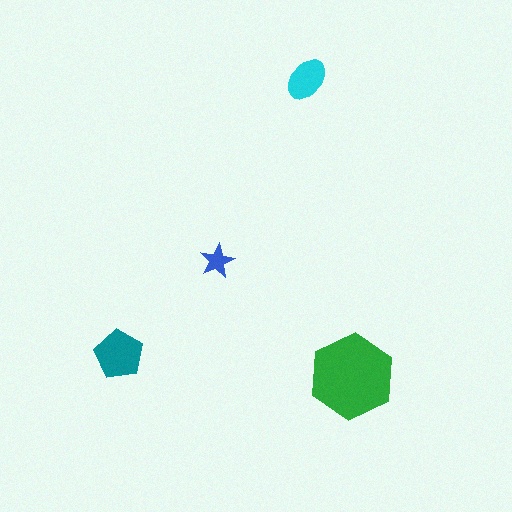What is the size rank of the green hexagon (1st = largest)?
1st.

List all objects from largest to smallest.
The green hexagon, the teal pentagon, the cyan ellipse, the blue star.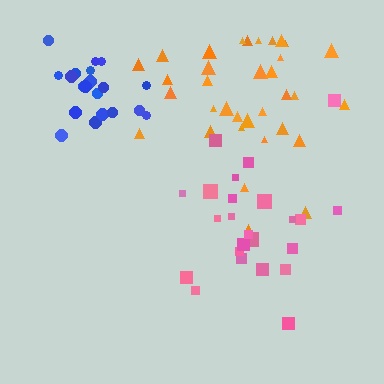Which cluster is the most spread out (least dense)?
Orange.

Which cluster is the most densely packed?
Blue.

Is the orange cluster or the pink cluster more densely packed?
Pink.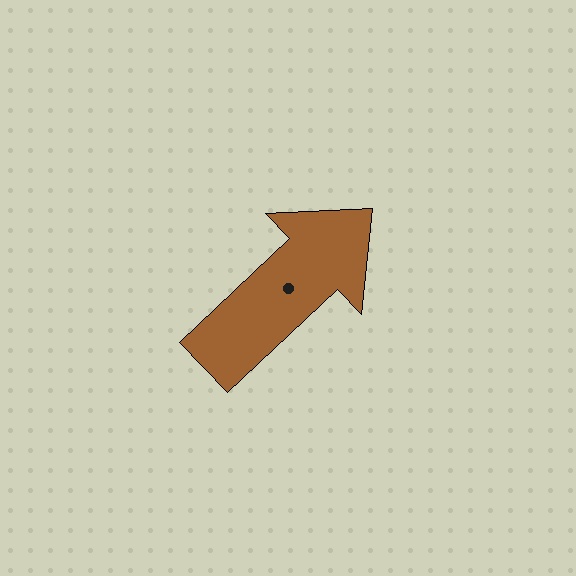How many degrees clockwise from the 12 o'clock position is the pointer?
Approximately 47 degrees.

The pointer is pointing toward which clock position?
Roughly 2 o'clock.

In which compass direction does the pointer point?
Northeast.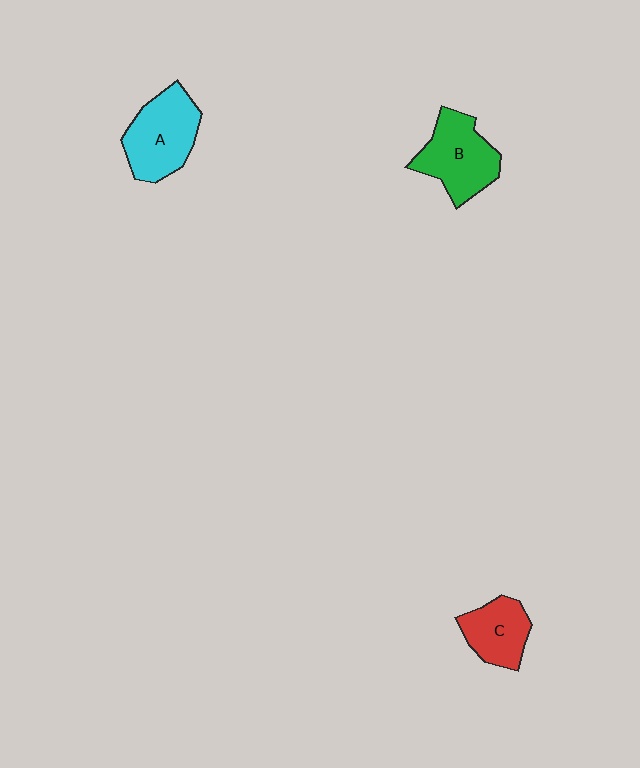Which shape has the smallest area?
Shape C (red).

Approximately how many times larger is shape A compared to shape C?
Approximately 1.4 times.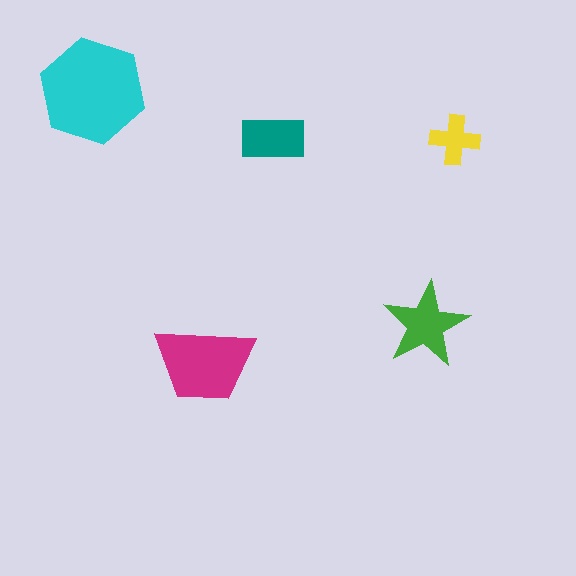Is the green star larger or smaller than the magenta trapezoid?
Smaller.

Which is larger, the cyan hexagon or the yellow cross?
The cyan hexagon.